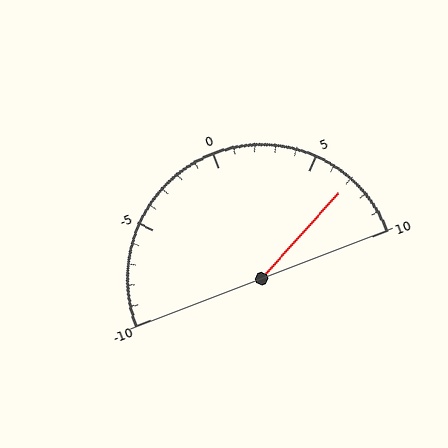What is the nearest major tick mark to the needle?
The nearest major tick mark is 5.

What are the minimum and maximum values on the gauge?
The gauge ranges from -10 to 10.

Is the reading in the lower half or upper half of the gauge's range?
The reading is in the upper half of the range (-10 to 10).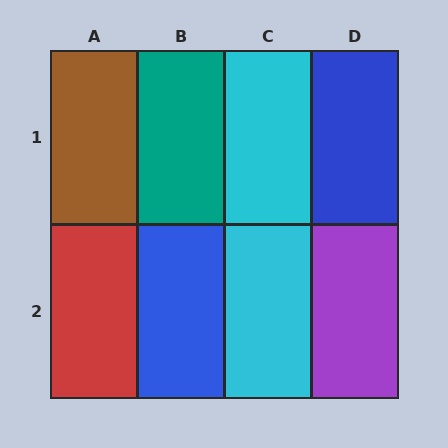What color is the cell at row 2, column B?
Blue.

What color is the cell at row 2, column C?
Cyan.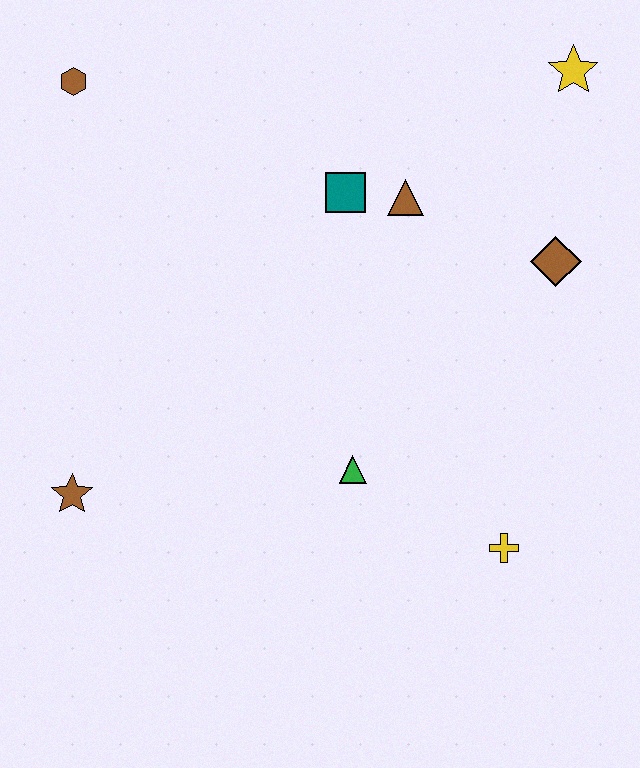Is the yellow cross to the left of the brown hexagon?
No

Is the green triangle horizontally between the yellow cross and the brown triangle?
No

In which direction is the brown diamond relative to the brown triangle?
The brown diamond is to the right of the brown triangle.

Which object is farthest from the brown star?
The yellow star is farthest from the brown star.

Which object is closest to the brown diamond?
The brown triangle is closest to the brown diamond.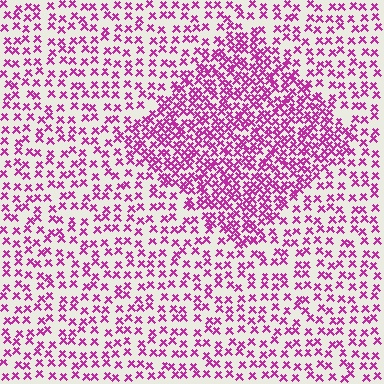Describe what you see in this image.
The image contains small magenta elements arranged at two different densities. A diamond-shaped region is visible where the elements are more densely packed than the surrounding area.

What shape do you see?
I see a diamond.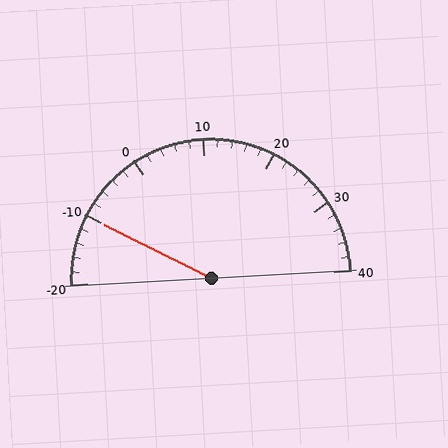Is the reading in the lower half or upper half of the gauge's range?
The reading is in the lower half of the range (-20 to 40).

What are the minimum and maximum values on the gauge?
The gauge ranges from -20 to 40.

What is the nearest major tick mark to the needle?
The nearest major tick mark is -10.